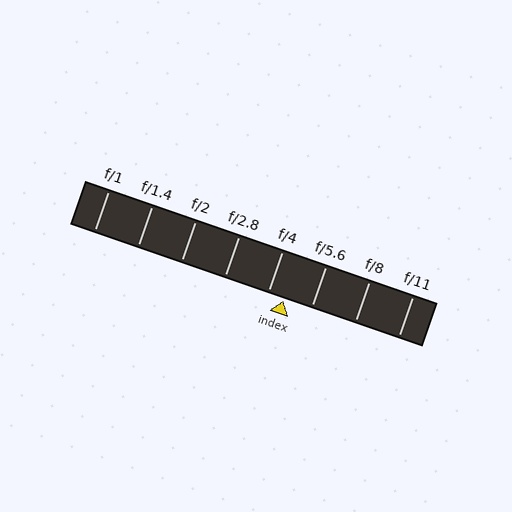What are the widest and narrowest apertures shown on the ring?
The widest aperture shown is f/1 and the narrowest is f/11.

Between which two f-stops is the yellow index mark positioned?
The index mark is between f/4 and f/5.6.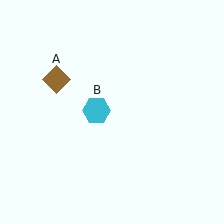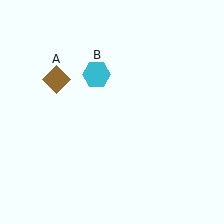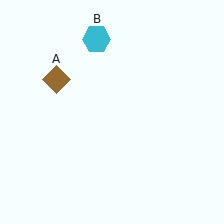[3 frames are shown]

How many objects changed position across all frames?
1 object changed position: cyan hexagon (object B).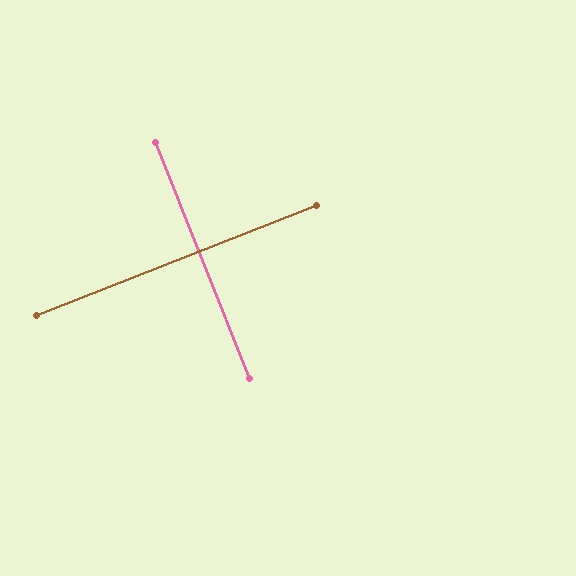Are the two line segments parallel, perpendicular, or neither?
Perpendicular — they meet at approximately 90°.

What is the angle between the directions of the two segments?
Approximately 90 degrees.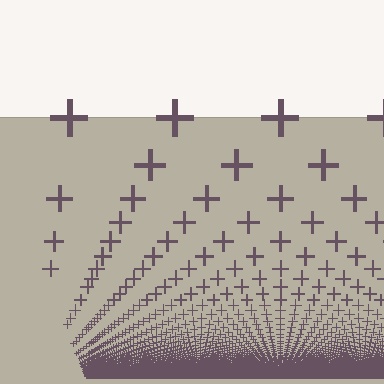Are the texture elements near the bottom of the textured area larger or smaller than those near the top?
Smaller. The gradient is inverted — elements near the bottom are smaller and denser.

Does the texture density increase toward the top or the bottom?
Density increases toward the bottom.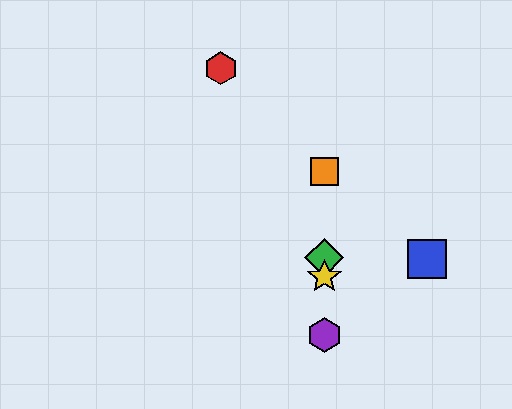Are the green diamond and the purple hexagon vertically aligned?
Yes, both are at x≈324.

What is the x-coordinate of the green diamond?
The green diamond is at x≈324.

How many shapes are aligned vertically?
4 shapes (the green diamond, the yellow star, the purple hexagon, the orange square) are aligned vertically.